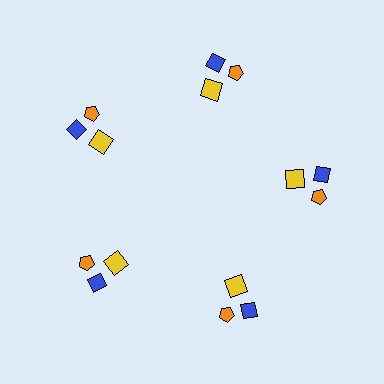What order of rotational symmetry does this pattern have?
This pattern has 5-fold rotational symmetry.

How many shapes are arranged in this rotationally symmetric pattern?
There are 15 shapes, arranged in 5 groups of 3.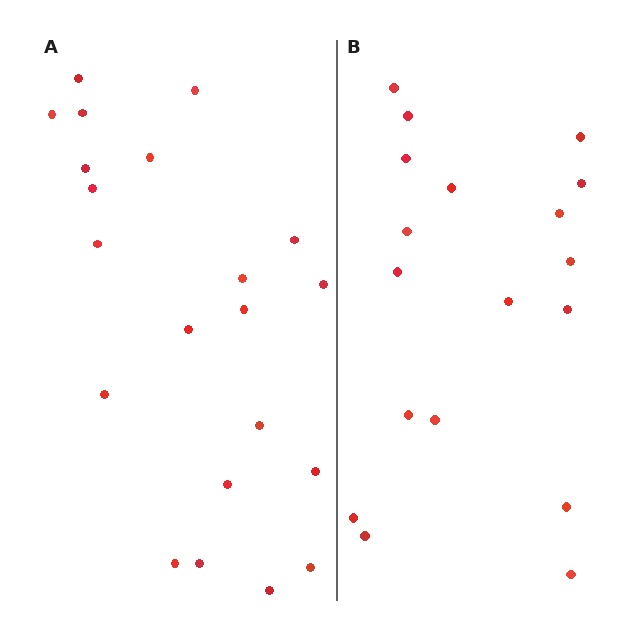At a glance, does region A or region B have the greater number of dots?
Region A (the left region) has more dots.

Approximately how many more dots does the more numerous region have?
Region A has just a few more — roughly 2 or 3 more dots than region B.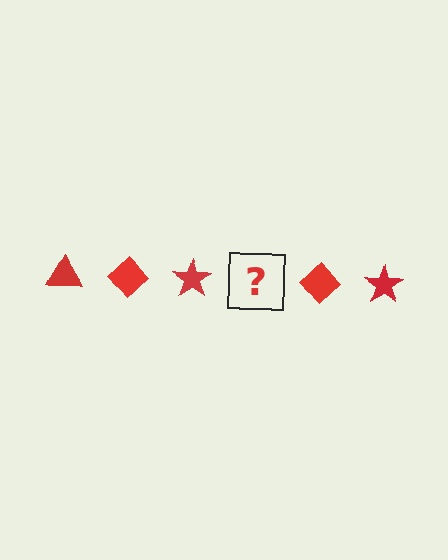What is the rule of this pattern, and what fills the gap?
The rule is that the pattern cycles through triangle, diamond, star shapes in red. The gap should be filled with a red triangle.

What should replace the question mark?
The question mark should be replaced with a red triangle.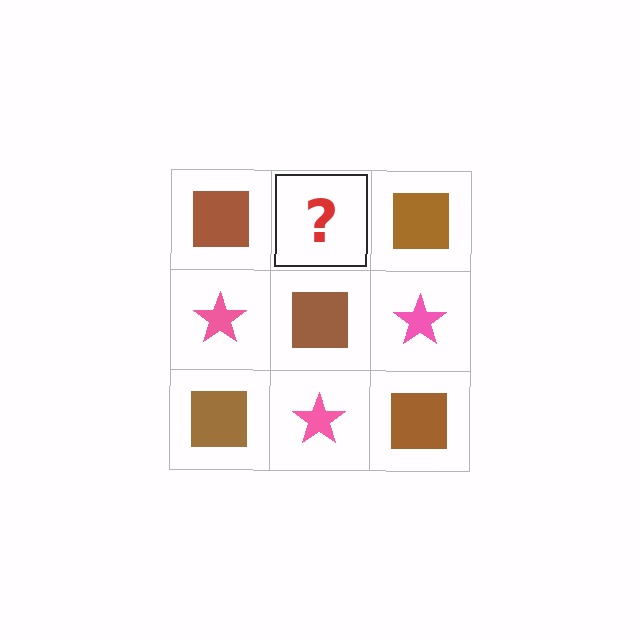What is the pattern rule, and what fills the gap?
The rule is that it alternates brown square and pink star in a checkerboard pattern. The gap should be filled with a pink star.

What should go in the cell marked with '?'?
The missing cell should contain a pink star.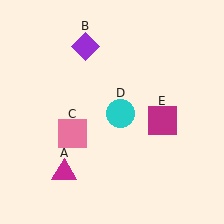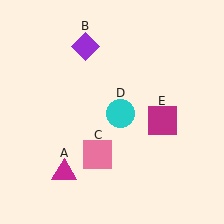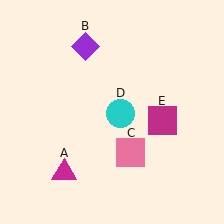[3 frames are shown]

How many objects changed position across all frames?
1 object changed position: pink square (object C).